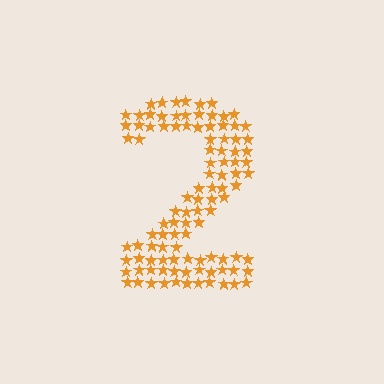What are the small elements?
The small elements are stars.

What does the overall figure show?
The overall figure shows the digit 2.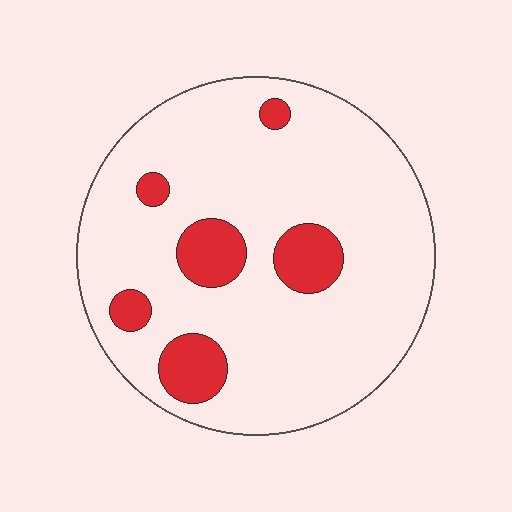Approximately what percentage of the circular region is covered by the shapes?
Approximately 15%.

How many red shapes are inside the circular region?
6.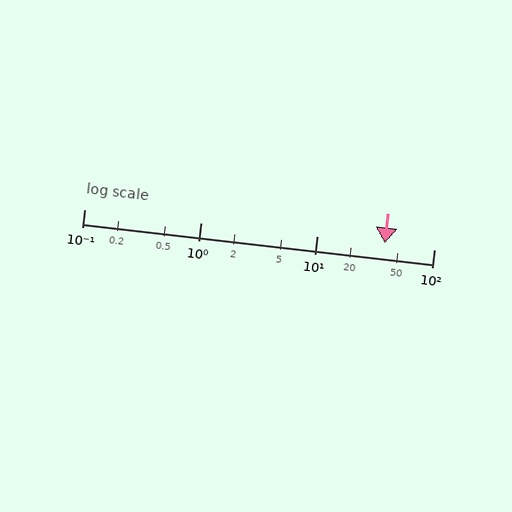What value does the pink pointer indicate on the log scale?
The pointer indicates approximately 38.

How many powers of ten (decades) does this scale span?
The scale spans 3 decades, from 0.1 to 100.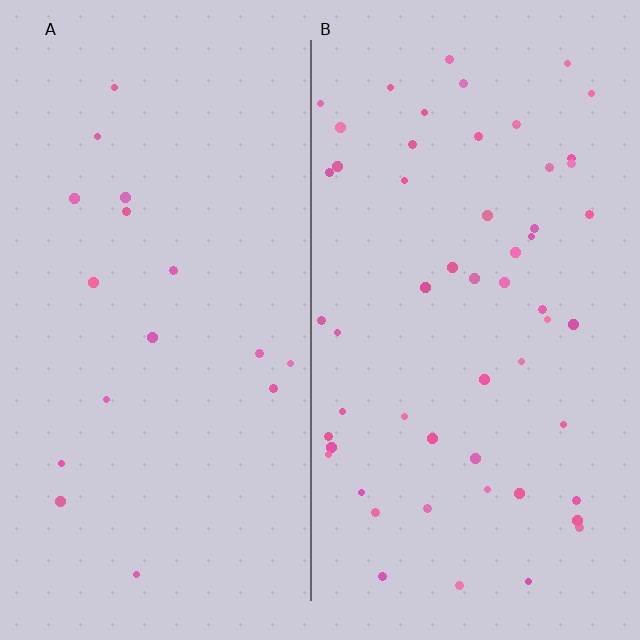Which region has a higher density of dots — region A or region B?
B (the right).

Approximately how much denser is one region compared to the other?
Approximately 3.2× — region B over region A.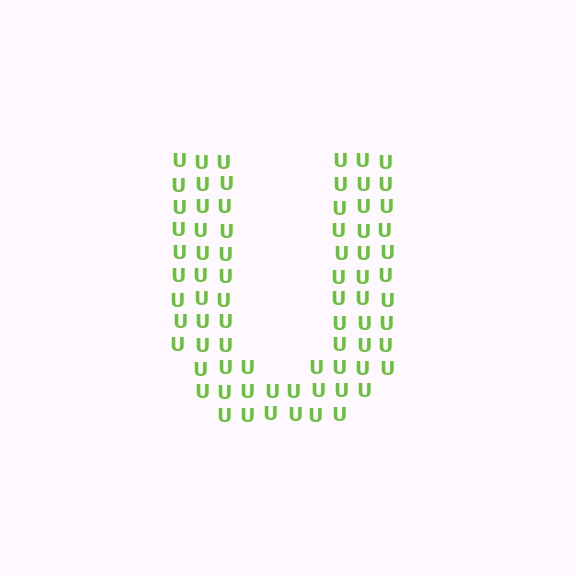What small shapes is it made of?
It is made of small letter U's.